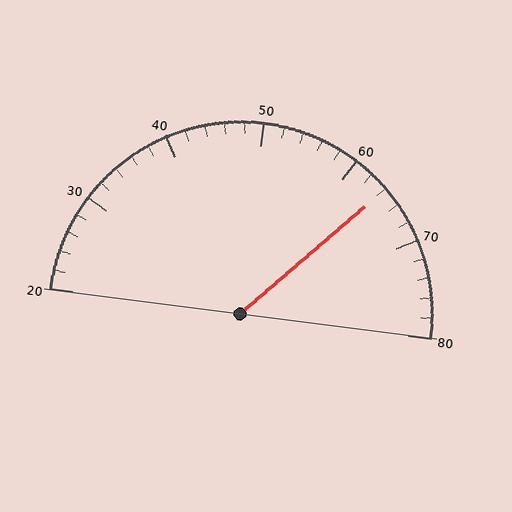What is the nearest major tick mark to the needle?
The nearest major tick mark is 60.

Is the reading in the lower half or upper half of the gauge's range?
The reading is in the upper half of the range (20 to 80).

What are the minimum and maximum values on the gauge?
The gauge ranges from 20 to 80.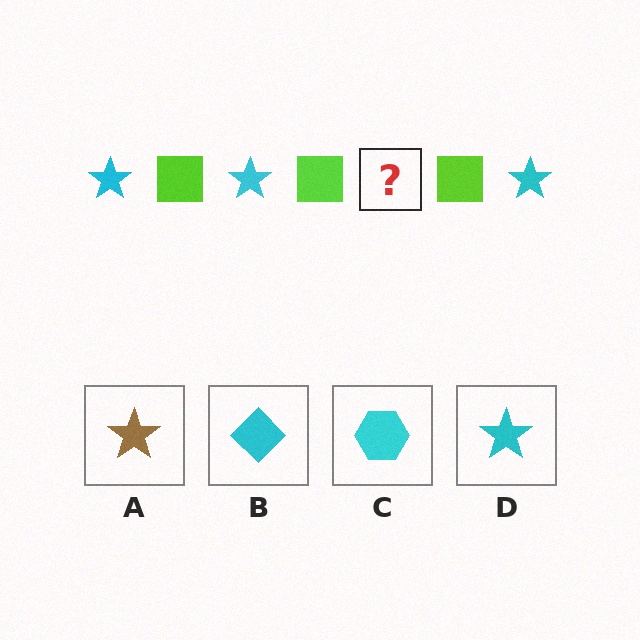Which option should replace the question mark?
Option D.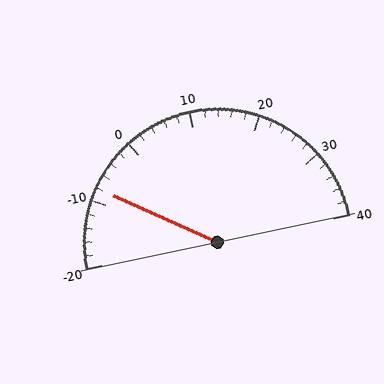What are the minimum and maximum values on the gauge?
The gauge ranges from -20 to 40.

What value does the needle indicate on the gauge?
The needle indicates approximately -8.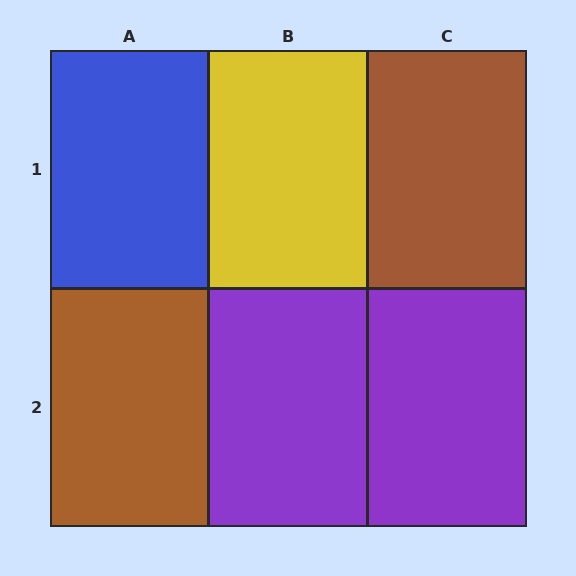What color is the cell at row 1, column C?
Brown.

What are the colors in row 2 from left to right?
Brown, purple, purple.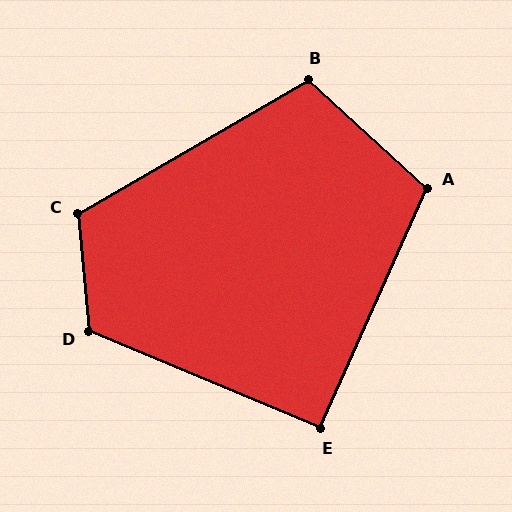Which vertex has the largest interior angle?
D, at approximately 118 degrees.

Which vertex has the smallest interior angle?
E, at approximately 91 degrees.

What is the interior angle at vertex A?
Approximately 109 degrees (obtuse).